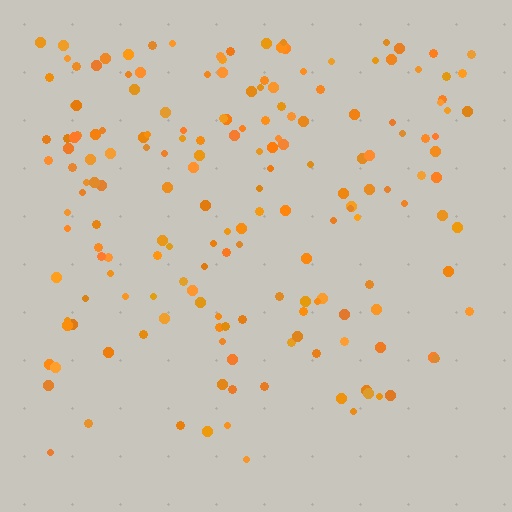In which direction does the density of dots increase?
From bottom to top, with the top side densest.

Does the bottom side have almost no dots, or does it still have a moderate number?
Still a moderate number, just noticeably fewer than the top.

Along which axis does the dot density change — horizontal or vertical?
Vertical.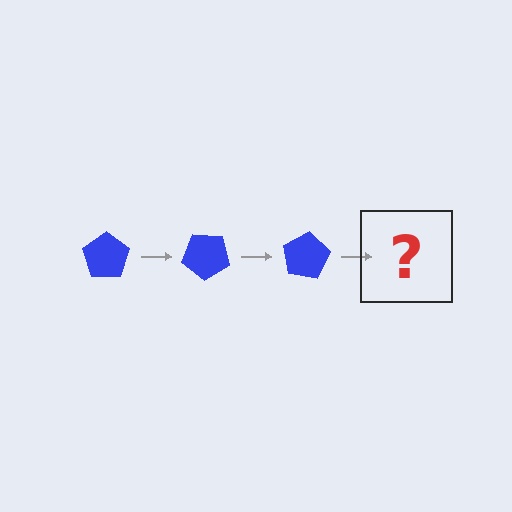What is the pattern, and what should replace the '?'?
The pattern is that the pentagon rotates 40 degrees each step. The '?' should be a blue pentagon rotated 120 degrees.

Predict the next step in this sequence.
The next step is a blue pentagon rotated 120 degrees.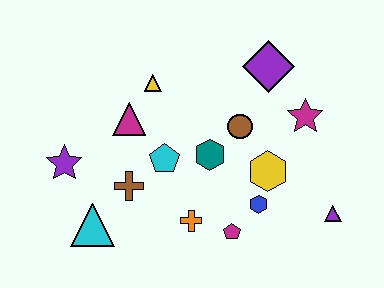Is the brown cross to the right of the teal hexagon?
No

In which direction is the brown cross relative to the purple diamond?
The brown cross is to the left of the purple diamond.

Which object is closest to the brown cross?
The cyan pentagon is closest to the brown cross.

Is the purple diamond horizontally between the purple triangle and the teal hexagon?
Yes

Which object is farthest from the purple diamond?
The cyan triangle is farthest from the purple diamond.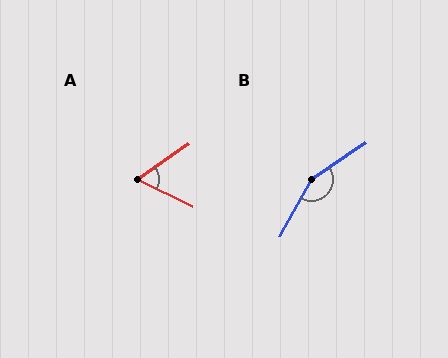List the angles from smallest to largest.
A (61°), B (152°).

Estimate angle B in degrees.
Approximately 152 degrees.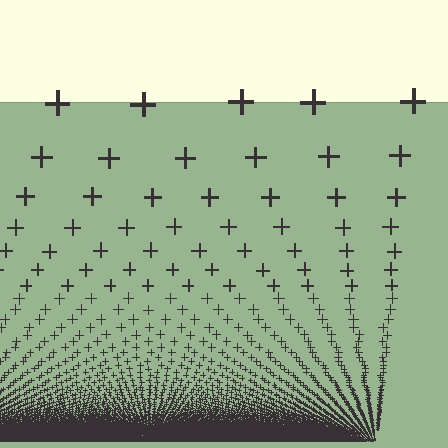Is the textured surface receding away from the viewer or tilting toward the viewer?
The surface appears to tilt toward the viewer. Texture elements get larger and sparser toward the top.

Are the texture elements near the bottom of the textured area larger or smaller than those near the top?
Smaller. The gradient is inverted — elements near the bottom are smaller and denser.